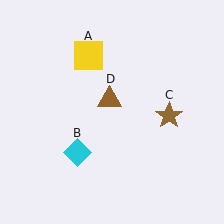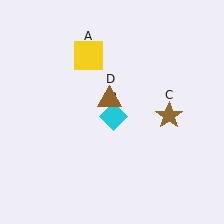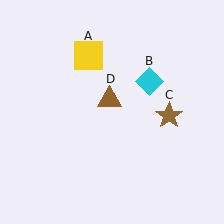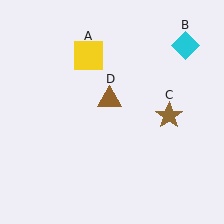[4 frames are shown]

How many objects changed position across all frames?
1 object changed position: cyan diamond (object B).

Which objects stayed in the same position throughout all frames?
Yellow square (object A) and brown star (object C) and brown triangle (object D) remained stationary.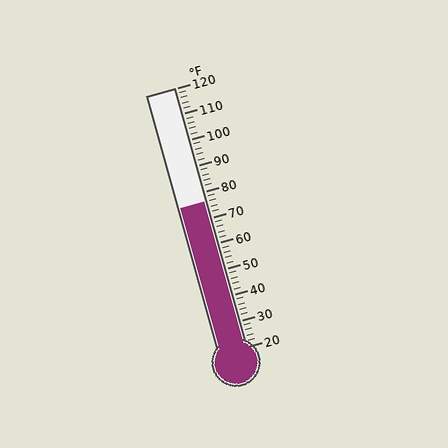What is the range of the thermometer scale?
The thermometer scale ranges from 20°F to 120°F.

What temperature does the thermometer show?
The thermometer shows approximately 76°F.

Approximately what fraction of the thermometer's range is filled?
The thermometer is filled to approximately 55% of its range.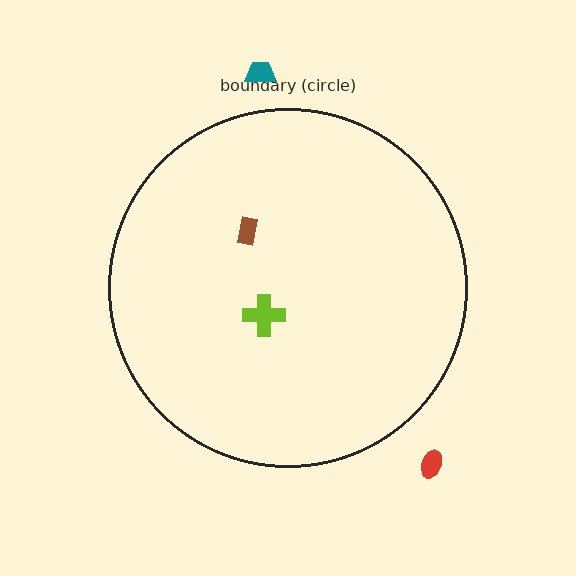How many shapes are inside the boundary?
2 inside, 2 outside.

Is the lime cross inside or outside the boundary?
Inside.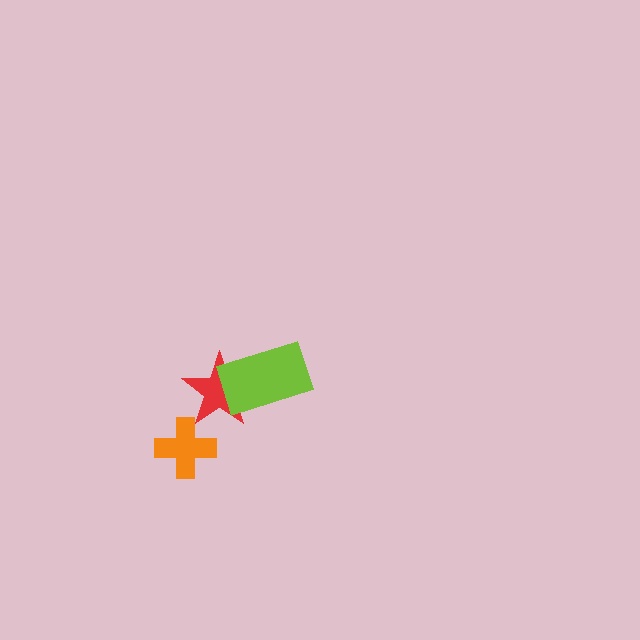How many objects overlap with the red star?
1 object overlaps with the red star.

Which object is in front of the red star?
The lime rectangle is in front of the red star.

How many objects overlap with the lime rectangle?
1 object overlaps with the lime rectangle.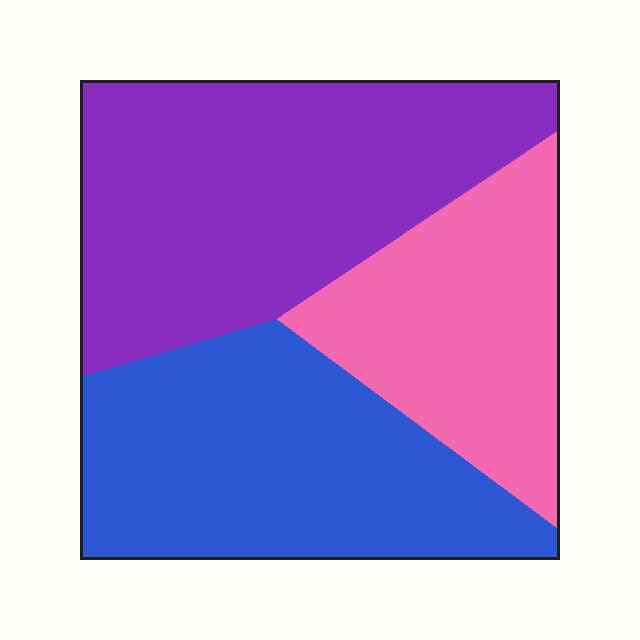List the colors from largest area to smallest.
From largest to smallest: purple, blue, pink.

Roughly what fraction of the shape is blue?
Blue covers about 35% of the shape.